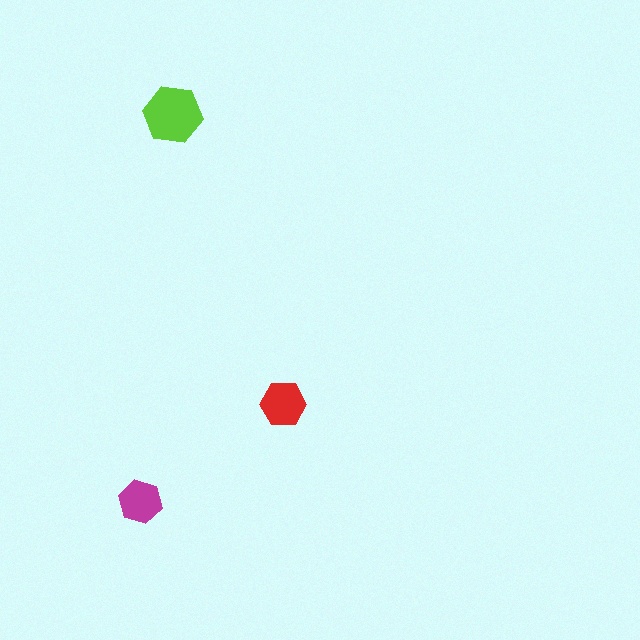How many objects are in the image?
There are 3 objects in the image.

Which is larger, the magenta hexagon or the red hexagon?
The red one.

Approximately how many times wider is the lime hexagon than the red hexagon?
About 1.5 times wider.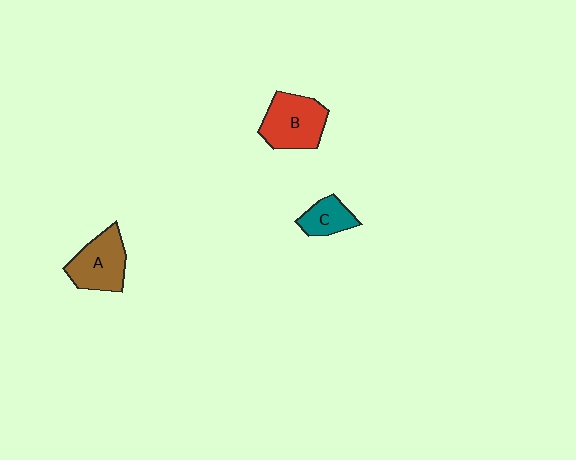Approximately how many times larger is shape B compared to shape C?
Approximately 1.9 times.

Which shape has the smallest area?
Shape C (teal).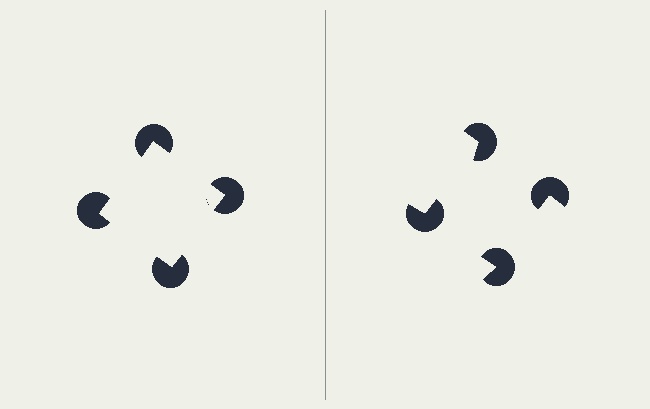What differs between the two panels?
The pac-man discs are positioned identically on both sides; only the wedge orientations differ. On the left they align to a square; on the right they are misaligned.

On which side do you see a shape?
An illusory square appears on the left side. On the right side the wedge cuts are rotated, so no coherent shape forms.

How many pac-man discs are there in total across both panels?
8 — 4 on each side.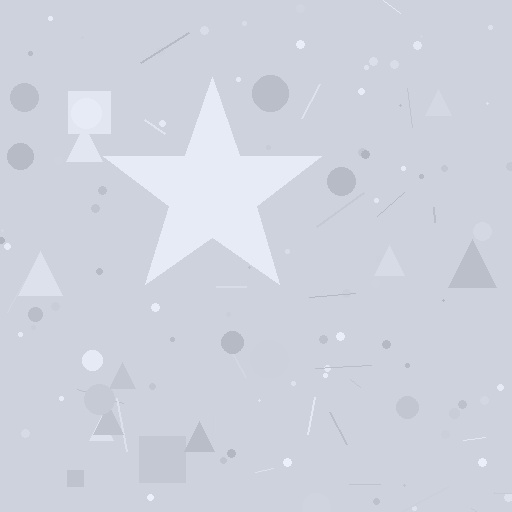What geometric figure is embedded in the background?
A star is embedded in the background.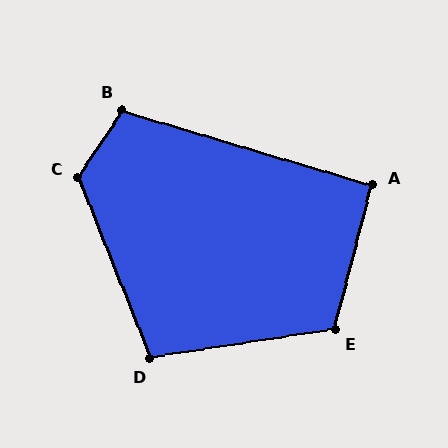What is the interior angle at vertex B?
Approximately 106 degrees (obtuse).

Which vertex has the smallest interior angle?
A, at approximately 92 degrees.